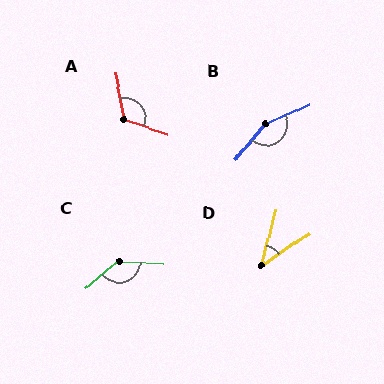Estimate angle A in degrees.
Approximately 120 degrees.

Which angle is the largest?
B, at approximately 154 degrees.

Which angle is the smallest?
D, at approximately 42 degrees.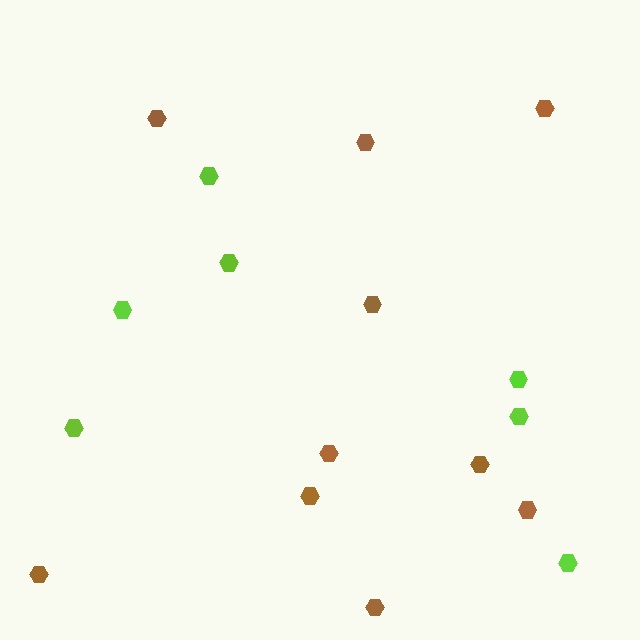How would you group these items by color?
There are 2 groups: one group of brown hexagons (10) and one group of lime hexagons (7).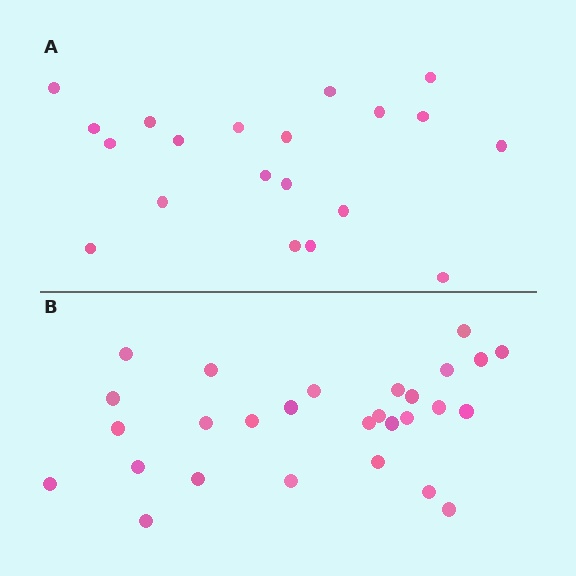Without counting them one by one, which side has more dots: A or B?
Region B (the bottom region) has more dots.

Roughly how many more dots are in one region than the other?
Region B has roughly 8 or so more dots than region A.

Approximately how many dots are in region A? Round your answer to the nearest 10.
About 20 dots.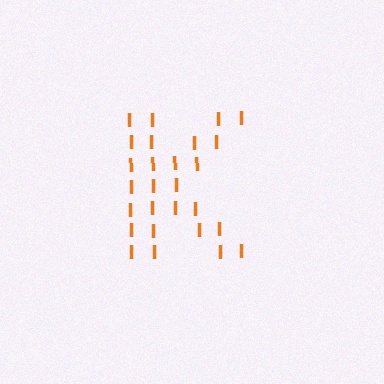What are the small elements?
The small elements are letter I's.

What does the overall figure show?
The overall figure shows the letter K.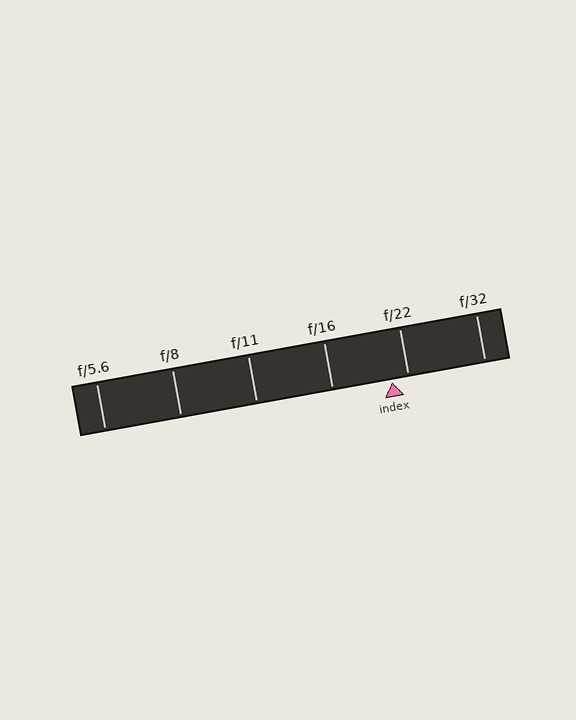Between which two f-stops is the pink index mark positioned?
The index mark is between f/16 and f/22.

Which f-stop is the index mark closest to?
The index mark is closest to f/22.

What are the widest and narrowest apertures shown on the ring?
The widest aperture shown is f/5.6 and the narrowest is f/32.